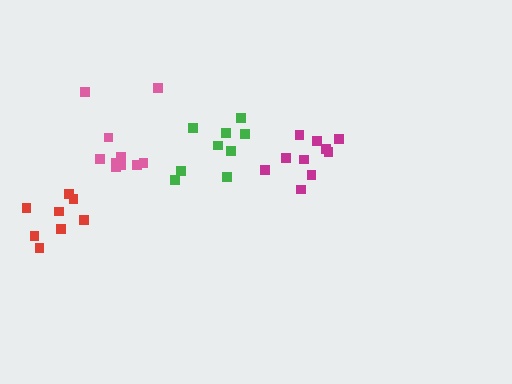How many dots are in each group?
Group 1: 10 dots, Group 2: 8 dots, Group 3: 10 dots, Group 4: 9 dots (37 total).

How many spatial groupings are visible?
There are 4 spatial groupings.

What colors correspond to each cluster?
The clusters are colored: magenta, red, pink, green.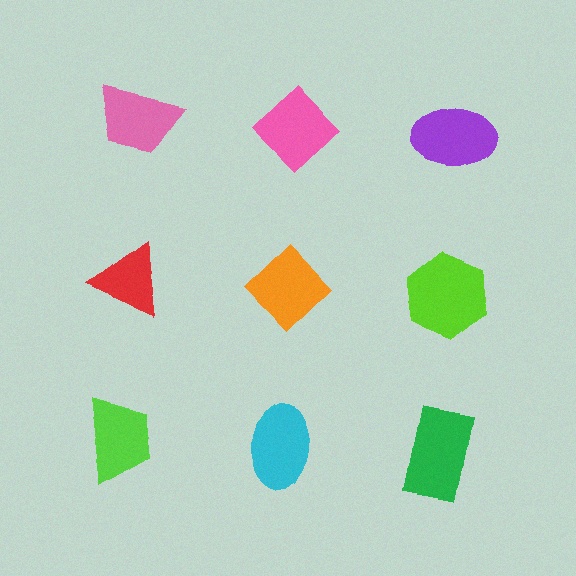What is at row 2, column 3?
A lime hexagon.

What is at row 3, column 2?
A cyan ellipse.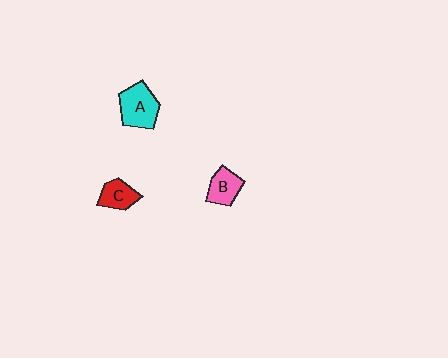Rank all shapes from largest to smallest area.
From largest to smallest: A (cyan), B (pink), C (red).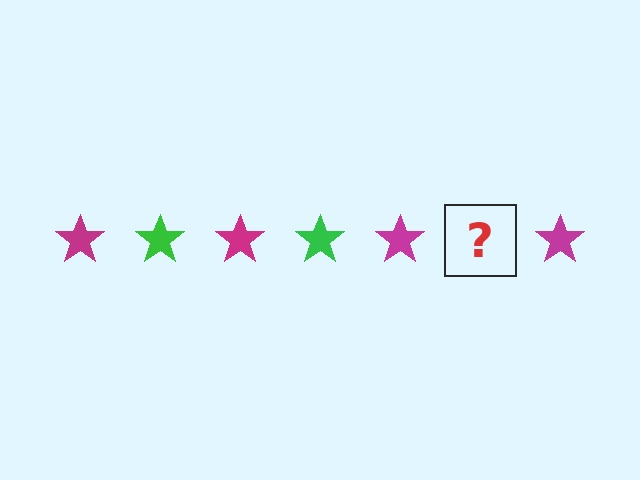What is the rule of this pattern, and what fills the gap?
The rule is that the pattern cycles through magenta, green stars. The gap should be filled with a green star.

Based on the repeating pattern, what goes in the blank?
The blank should be a green star.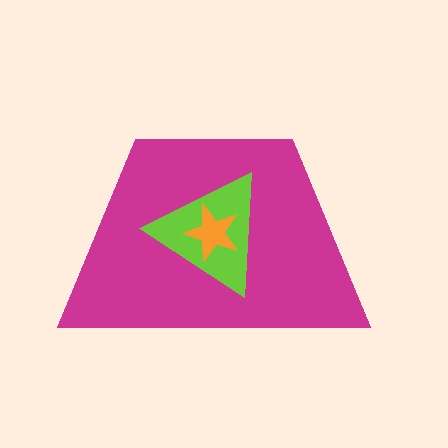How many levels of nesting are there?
3.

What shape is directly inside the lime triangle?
The orange star.